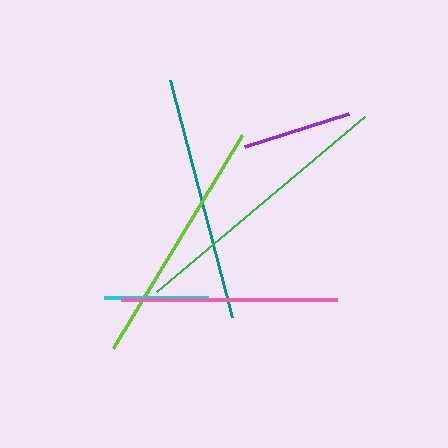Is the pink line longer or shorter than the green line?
The green line is longer than the pink line.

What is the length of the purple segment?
The purple segment is approximately 109 pixels long.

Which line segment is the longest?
The green line is the longest at approximately 272 pixels.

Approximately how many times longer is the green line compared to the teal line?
The green line is approximately 1.1 times the length of the teal line.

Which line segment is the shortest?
The cyan line is the shortest at approximately 104 pixels.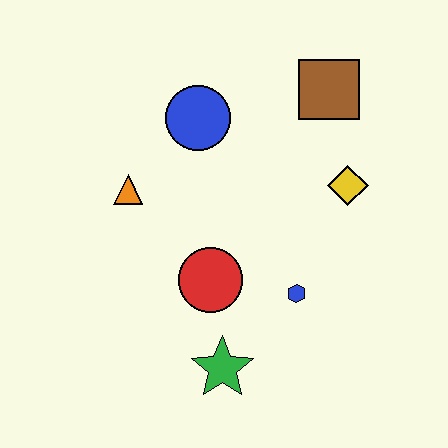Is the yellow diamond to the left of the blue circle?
No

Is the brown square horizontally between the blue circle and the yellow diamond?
Yes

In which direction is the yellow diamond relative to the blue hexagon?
The yellow diamond is above the blue hexagon.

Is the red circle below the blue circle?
Yes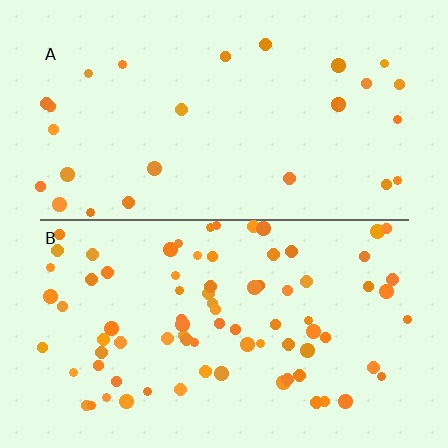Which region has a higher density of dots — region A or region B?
B (the bottom).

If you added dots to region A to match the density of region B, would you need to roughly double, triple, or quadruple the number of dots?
Approximately triple.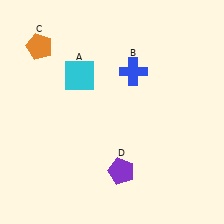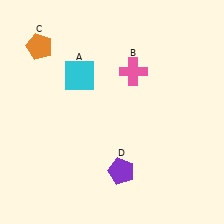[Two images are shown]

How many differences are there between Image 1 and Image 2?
There is 1 difference between the two images.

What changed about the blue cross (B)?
In Image 1, B is blue. In Image 2, it changed to pink.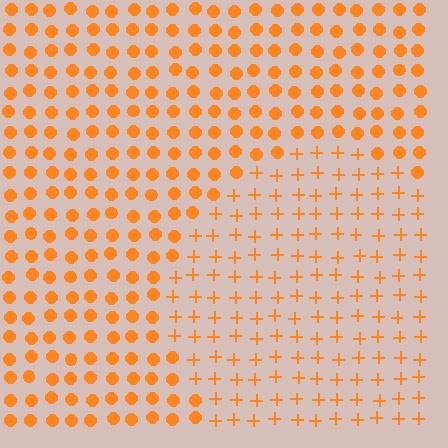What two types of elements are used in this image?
The image uses plus signs inside the circle region and circles outside it.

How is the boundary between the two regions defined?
The boundary is defined by a change in element shape: plus signs inside vs. circles outside. All elements share the same color and spacing.